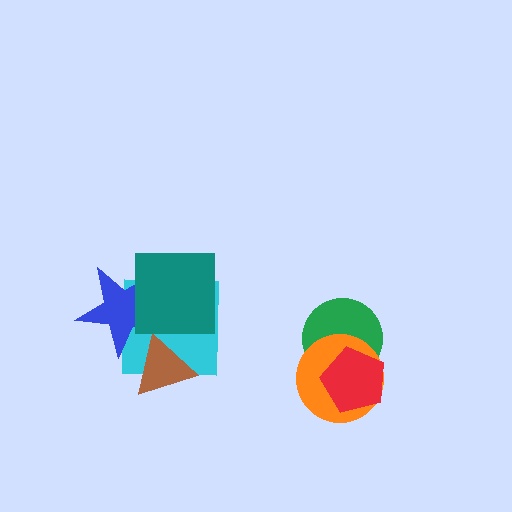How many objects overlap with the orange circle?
2 objects overlap with the orange circle.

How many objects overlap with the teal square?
2 objects overlap with the teal square.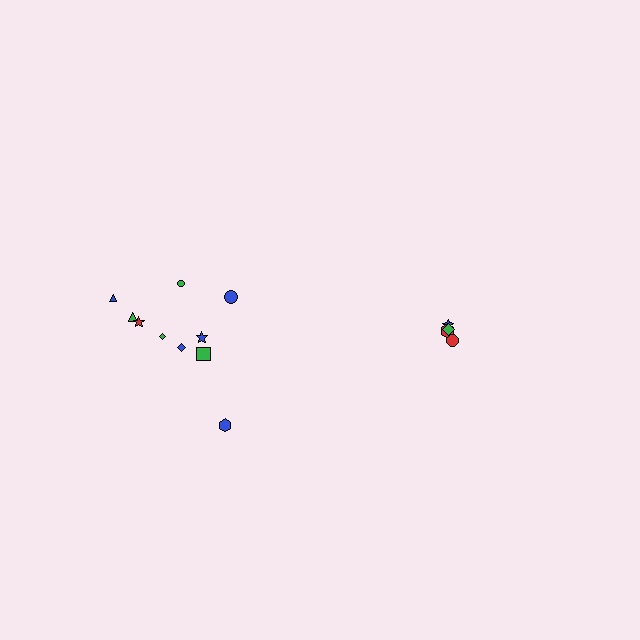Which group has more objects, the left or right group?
The left group.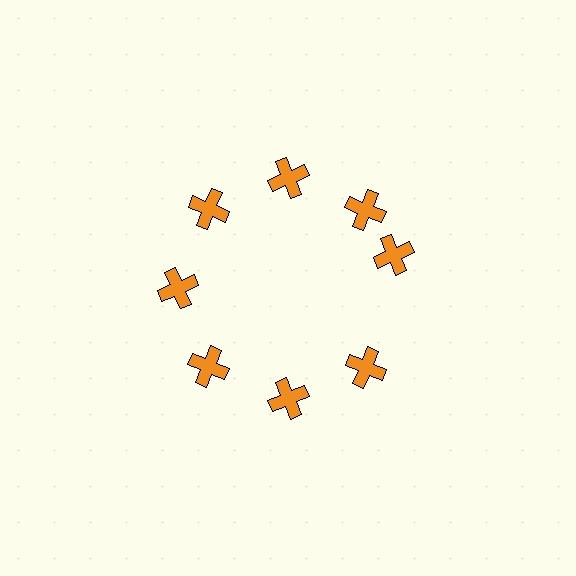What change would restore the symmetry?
The symmetry would be restored by rotating it back into even spacing with its neighbors so that all 8 crosses sit at equal angles and equal distance from the center.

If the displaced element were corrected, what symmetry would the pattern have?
It would have 8-fold rotational symmetry — the pattern would map onto itself every 45 degrees.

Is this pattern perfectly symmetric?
No. The 8 orange crosses are arranged in a ring, but one element near the 3 o'clock position is rotated out of alignment along the ring, breaking the 8-fold rotational symmetry.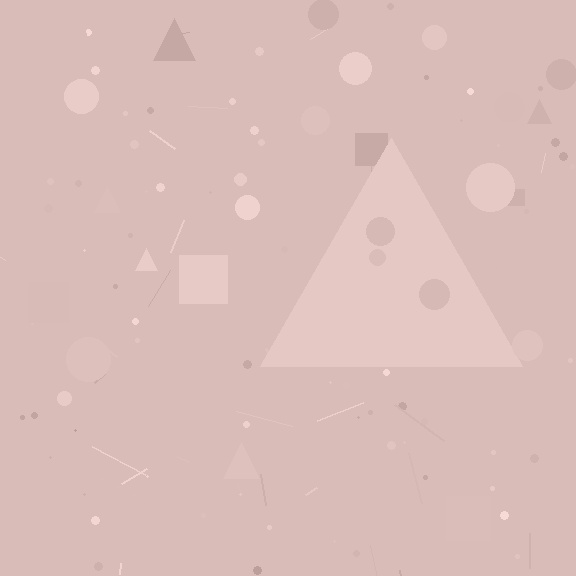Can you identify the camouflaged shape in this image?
The camouflaged shape is a triangle.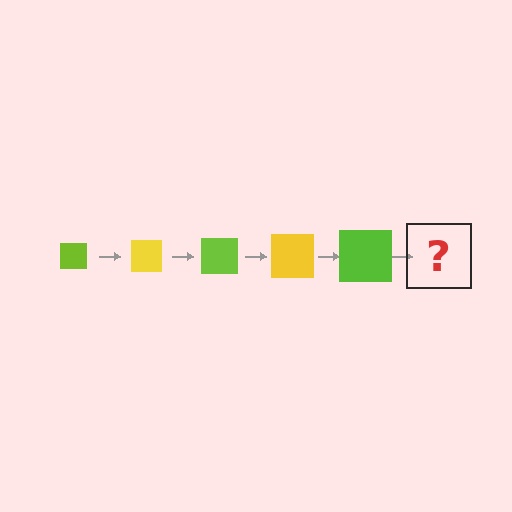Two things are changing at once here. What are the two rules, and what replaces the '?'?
The two rules are that the square grows larger each step and the color cycles through lime and yellow. The '?' should be a yellow square, larger than the previous one.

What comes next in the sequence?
The next element should be a yellow square, larger than the previous one.